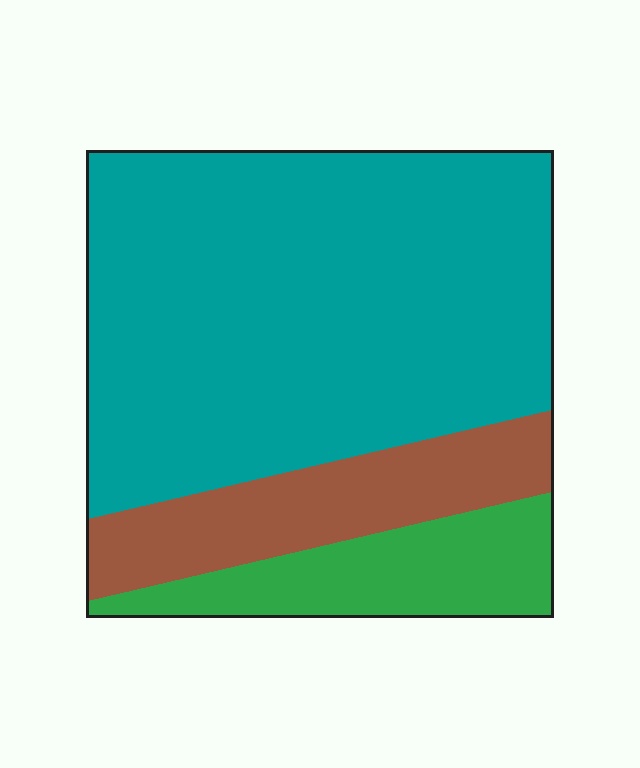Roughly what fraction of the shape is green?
Green takes up about one sixth (1/6) of the shape.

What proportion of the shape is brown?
Brown takes up about one sixth (1/6) of the shape.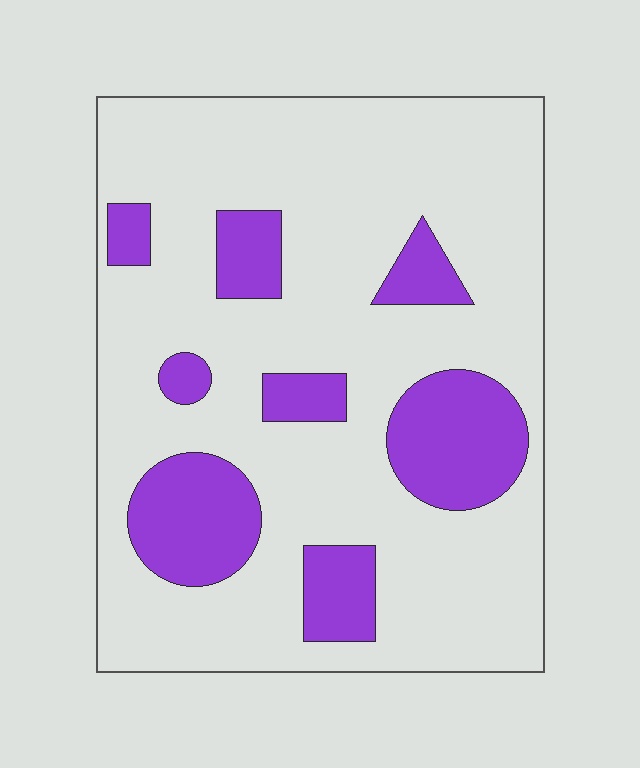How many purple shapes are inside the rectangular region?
8.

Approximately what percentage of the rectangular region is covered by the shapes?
Approximately 20%.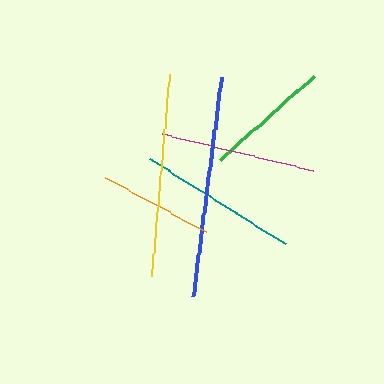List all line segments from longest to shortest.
From longest to shortest: blue, yellow, teal, magenta, green, orange.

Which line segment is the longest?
The blue line is the longest at approximately 222 pixels.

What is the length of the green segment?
The green segment is approximately 126 pixels long.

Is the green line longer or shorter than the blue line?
The blue line is longer than the green line.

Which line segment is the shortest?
The orange line is the shortest at approximately 115 pixels.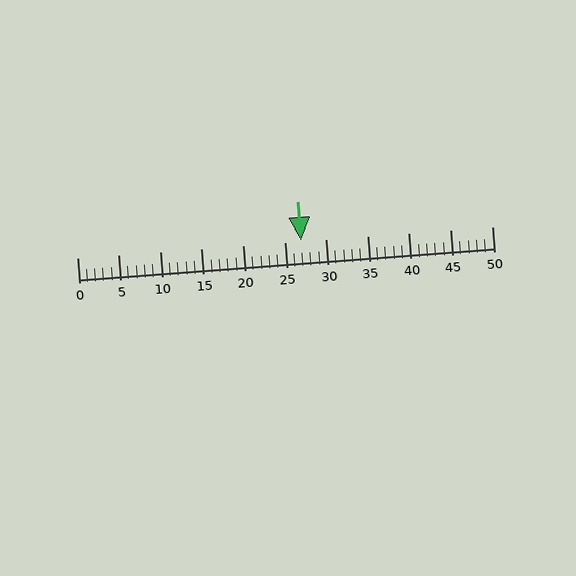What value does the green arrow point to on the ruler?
The green arrow points to approximately 27.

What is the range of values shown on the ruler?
The ruler shows values from 0 to 50.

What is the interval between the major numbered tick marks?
The major tick marks are spaced 5 units apart.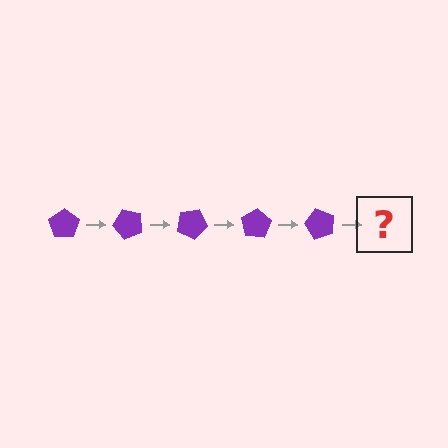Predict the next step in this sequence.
The next step is a purple pentagon rotated 250 degrees.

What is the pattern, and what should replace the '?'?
The pattern is that the pentagon rotates 50 degrees each step. The '?' should be a purple pentagon rotated 250 degrees.